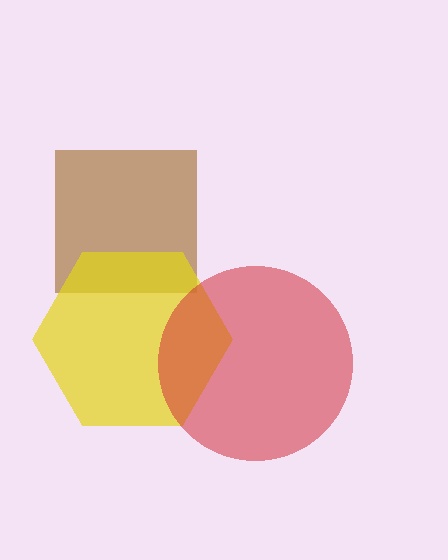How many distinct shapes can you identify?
There are 3 distinct shapes: a brown square, a yellow hexagon, a red circle.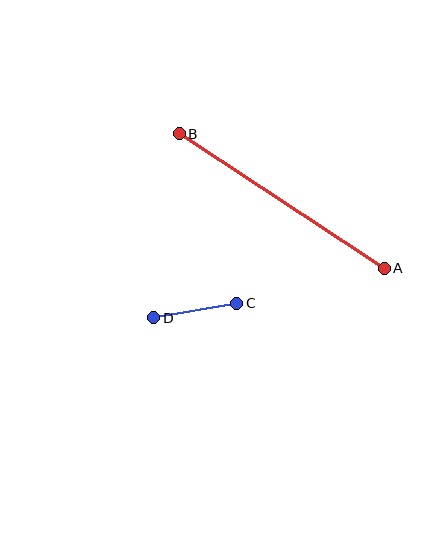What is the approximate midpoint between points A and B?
The midpoint is at approximately (282, 201) pixels.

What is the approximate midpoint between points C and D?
The midpoint is at approximately (195, 311) pixels.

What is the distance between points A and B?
The distance is approximately 245 pixels.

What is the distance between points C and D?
The distance is approximately 84 pixels.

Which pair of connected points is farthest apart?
Points A and B are farthest apart.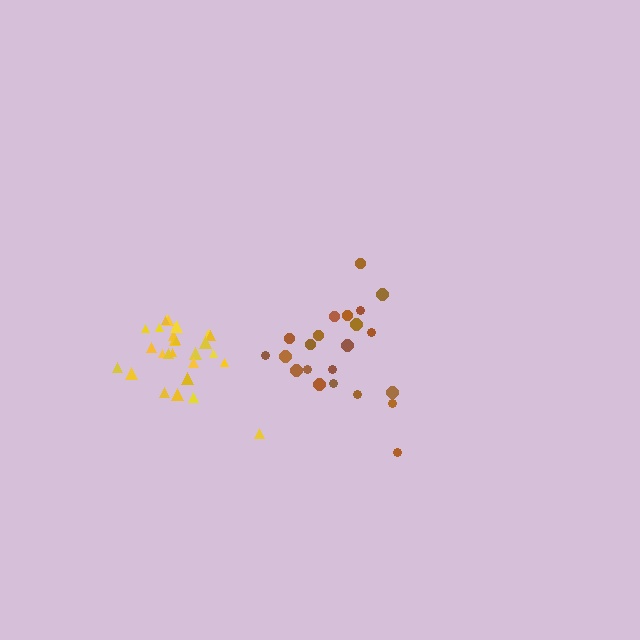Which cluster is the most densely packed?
Yellow.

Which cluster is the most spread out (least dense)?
Brown.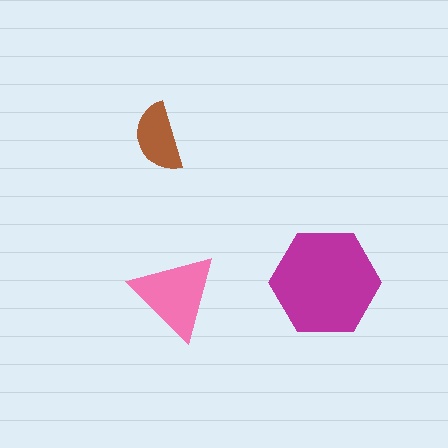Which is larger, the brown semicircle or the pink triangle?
The pink triangle.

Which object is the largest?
The magenta hexagon.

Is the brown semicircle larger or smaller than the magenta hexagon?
Smaller.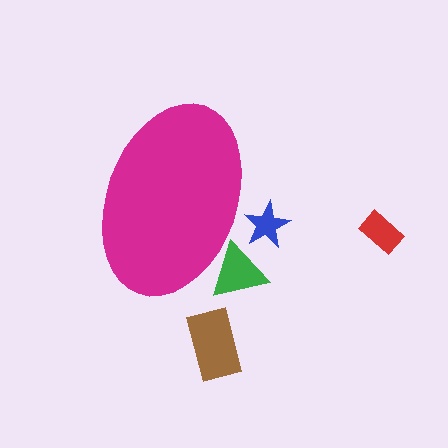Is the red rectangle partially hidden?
No, the red rectangle is fully visible.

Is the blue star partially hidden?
Yes, the blue star is partially hidden behind the magenta ellipse.